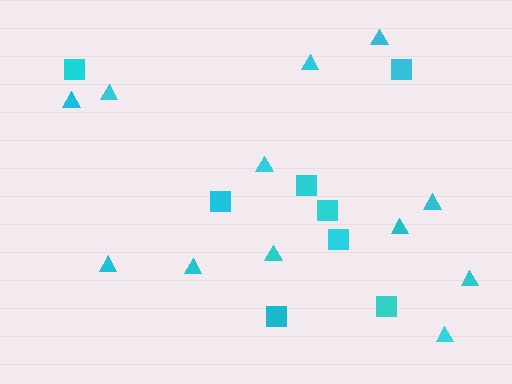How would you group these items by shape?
There are 2 groups: one group of squares (8) and one group of triangles (12).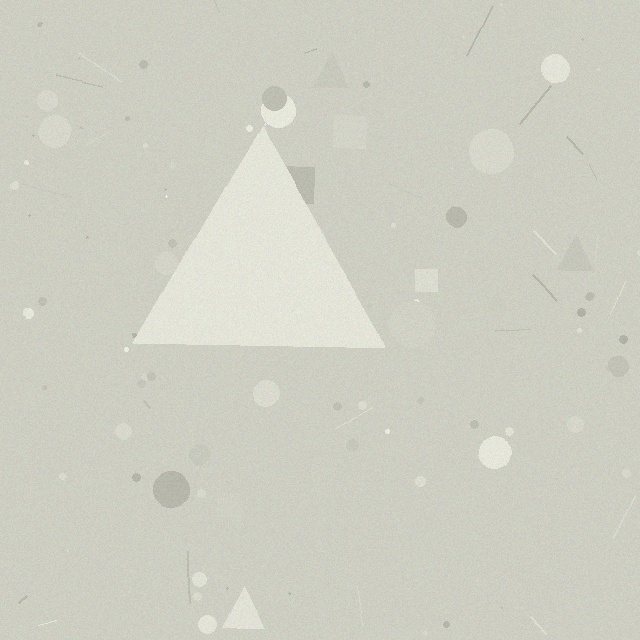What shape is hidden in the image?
A triangle is hidden in the image.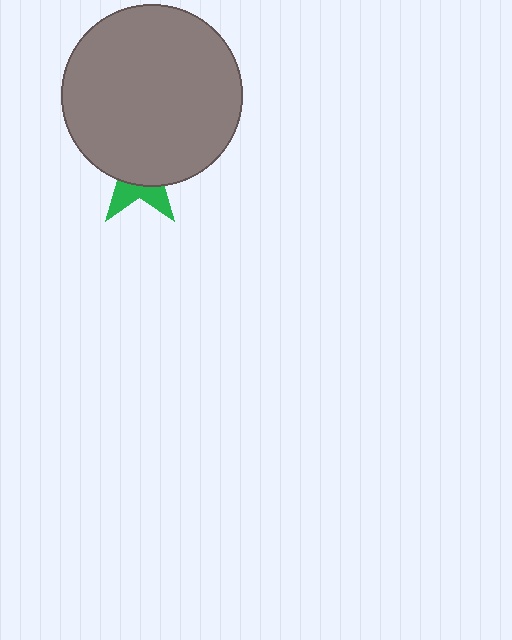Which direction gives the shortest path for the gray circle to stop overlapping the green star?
Moving up gives the shortest separation.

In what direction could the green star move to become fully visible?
The green star could move down. That would shift it out from behind the gray circle entirely.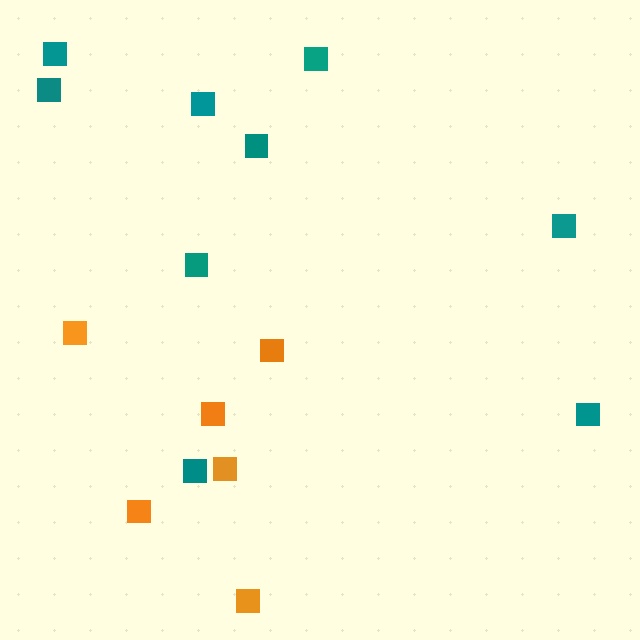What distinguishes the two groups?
There are 2 groups: one group of orange squares (6) and one group of teal squares (9).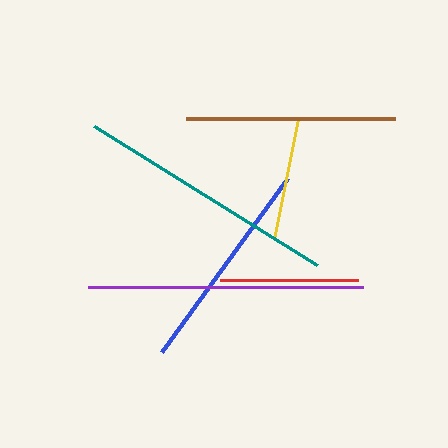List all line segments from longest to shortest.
From longest to shortest: purple, teal, blue, brown, red, yellow.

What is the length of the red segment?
The red segment is approximately 138 pixels long.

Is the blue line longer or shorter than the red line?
The blue line is longer than the red line.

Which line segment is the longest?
The purple line is the longest at approximately 275 pixels.